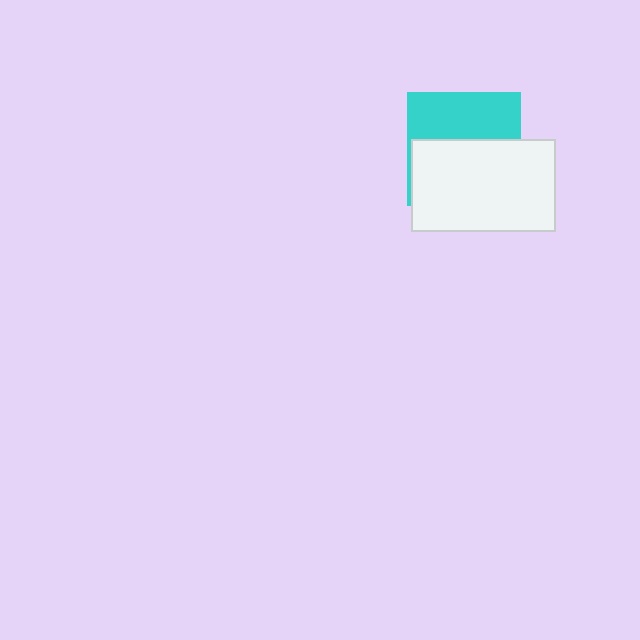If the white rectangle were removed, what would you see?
You would see the complete cyan square.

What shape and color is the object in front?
The object in front is a white rectangle.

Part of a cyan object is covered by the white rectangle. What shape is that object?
It is a square.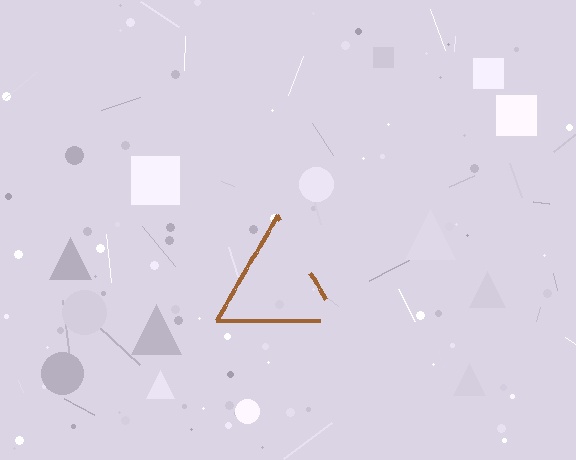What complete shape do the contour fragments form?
The contour fragments form a triangle.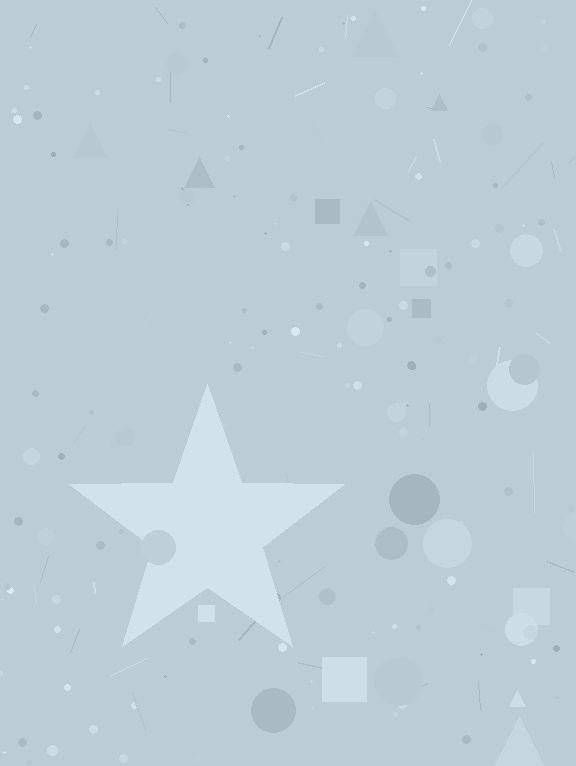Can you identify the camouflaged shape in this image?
The camouflaged shape is a star.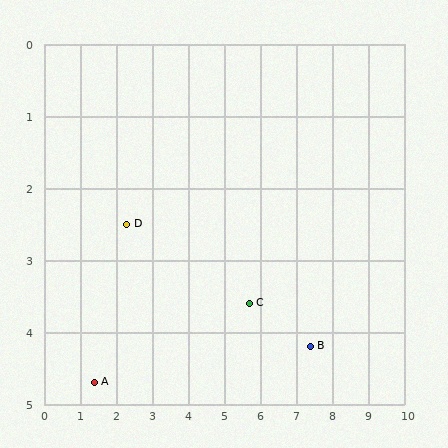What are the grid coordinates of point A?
Point A is at approximately (1.4, 4.7).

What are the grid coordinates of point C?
Point C is at approximately (5.7, 3.6).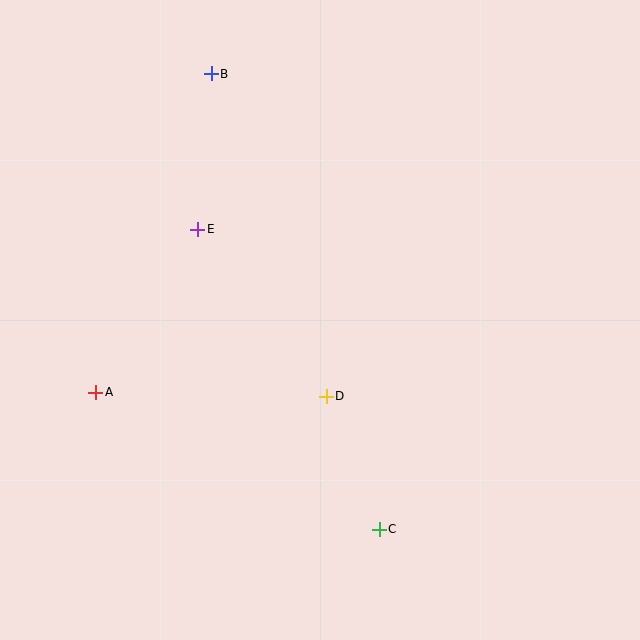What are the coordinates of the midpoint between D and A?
The midpoint between D and A is at (211, 394).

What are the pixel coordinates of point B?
Point B is at (211, 74).